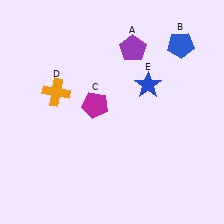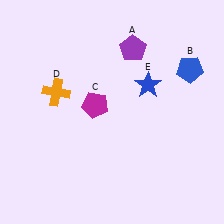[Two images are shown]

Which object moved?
The blue pentagon (B) moved down.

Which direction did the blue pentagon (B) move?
The blue pentagon (B) moved down.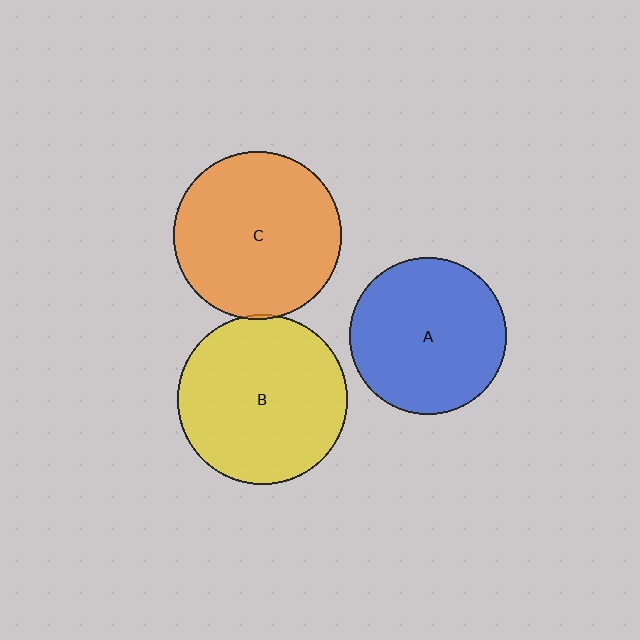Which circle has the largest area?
Circle B (yellow).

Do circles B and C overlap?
Yes.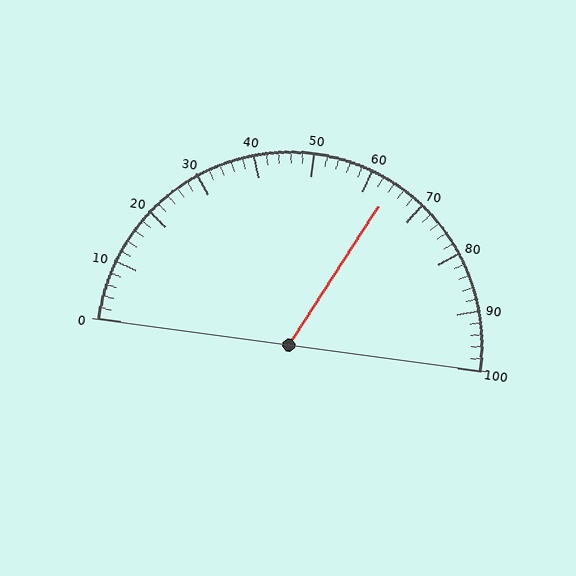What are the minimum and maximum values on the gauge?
The gauge ranges from 0 to 100.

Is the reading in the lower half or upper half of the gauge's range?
The reading is in the upper half of the range (0 to 100).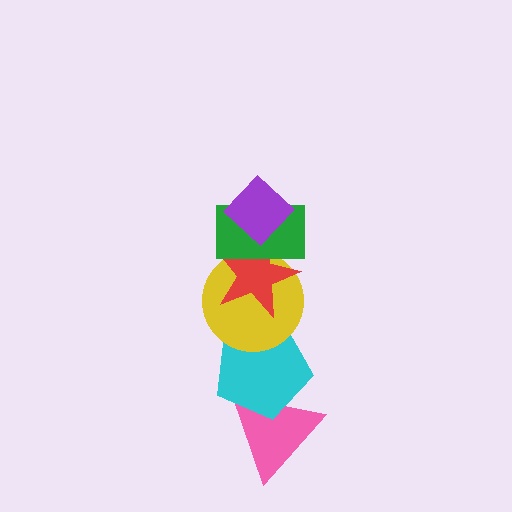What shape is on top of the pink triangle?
The cyan pentagon is on top of the pink triangle.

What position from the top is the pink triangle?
The pink triangle is 6th from the top.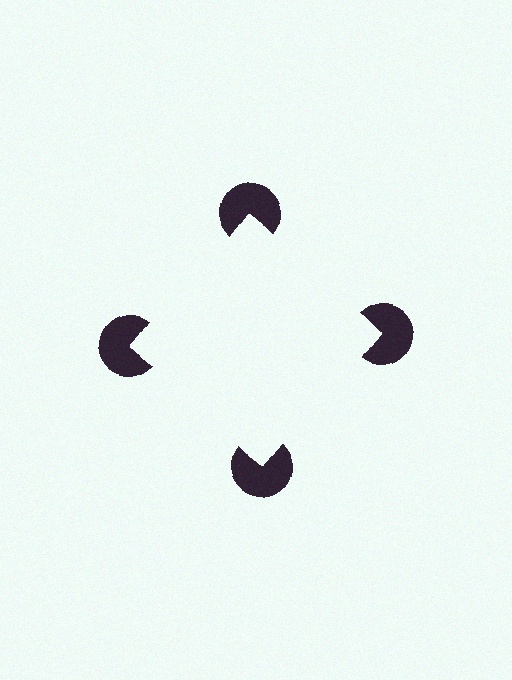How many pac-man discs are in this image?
There are 4 — one at each vertex of the illusory square.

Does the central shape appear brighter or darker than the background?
It typically appears slightly brighter than the background, even though no actual brightness change is drawn.